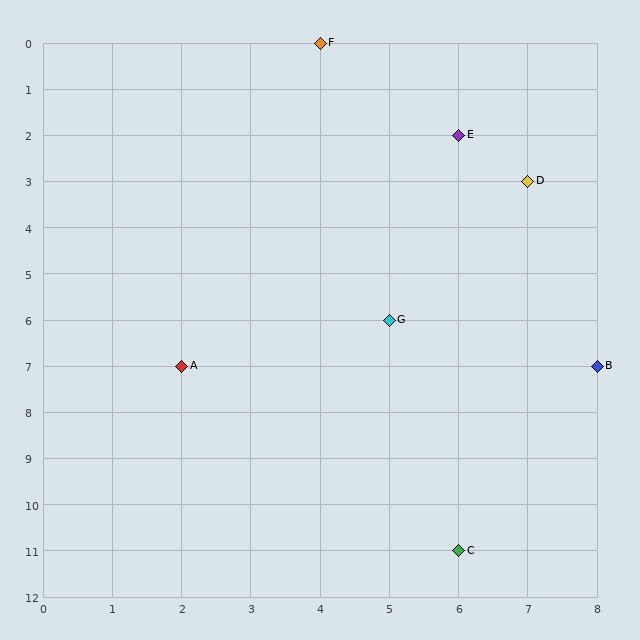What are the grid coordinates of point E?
Point E is at grid coordinates (6, 2).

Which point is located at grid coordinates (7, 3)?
Point D is at (7, 3).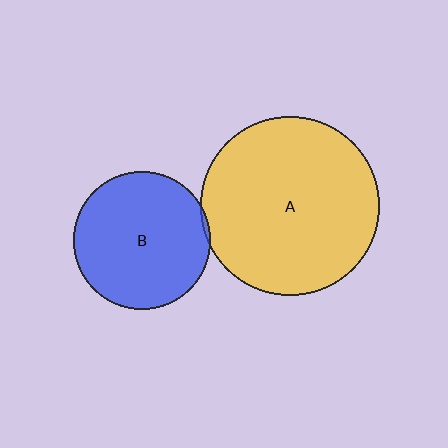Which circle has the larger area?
Circle A (yellow).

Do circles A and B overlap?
Yes.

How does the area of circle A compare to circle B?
Approximately 1.7 times.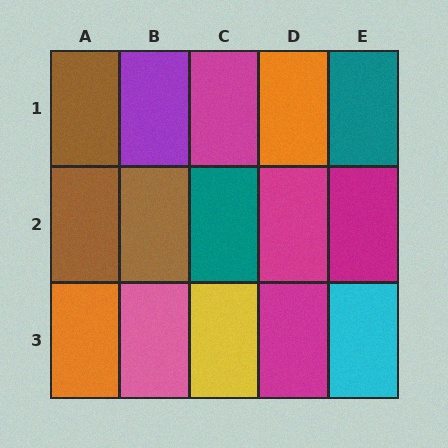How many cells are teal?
2 cells are teal.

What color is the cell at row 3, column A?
Orange.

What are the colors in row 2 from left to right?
Brown, brown, teal, magenta, magenta.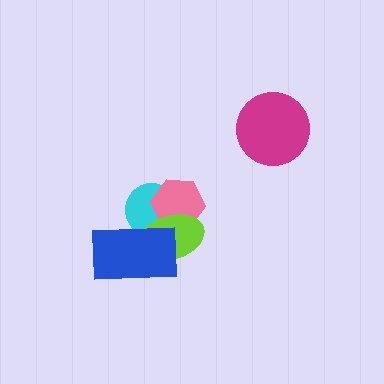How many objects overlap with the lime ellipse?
3 objects overlap with the lime ellipse.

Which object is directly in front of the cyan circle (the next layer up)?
The pink hexagon is directly in front of the cyan circle.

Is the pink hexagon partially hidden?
Yes, it is partially covered by another shape.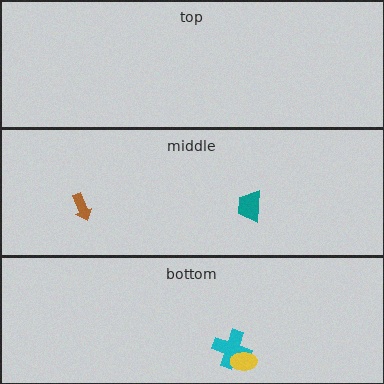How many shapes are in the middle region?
2.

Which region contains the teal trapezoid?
The middle region.